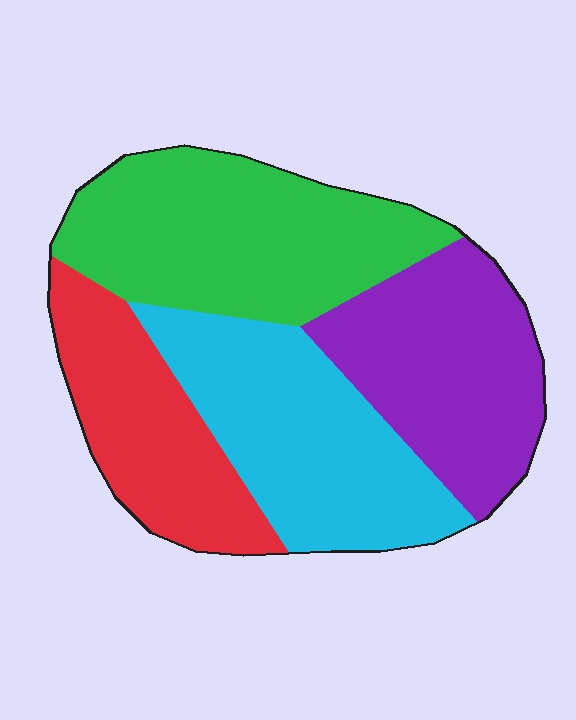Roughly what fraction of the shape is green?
Green takes up about one third (1/3) of the shape.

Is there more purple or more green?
Green.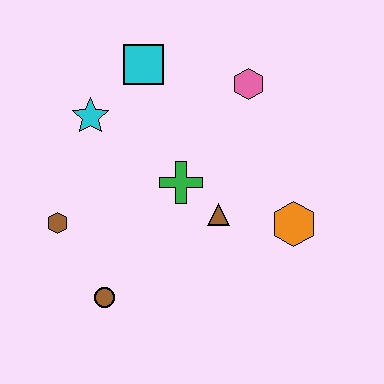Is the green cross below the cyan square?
Yes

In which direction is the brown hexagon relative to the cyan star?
The brown hexagon is below the cyan star.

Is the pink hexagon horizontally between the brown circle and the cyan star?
No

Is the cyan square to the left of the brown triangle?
Yes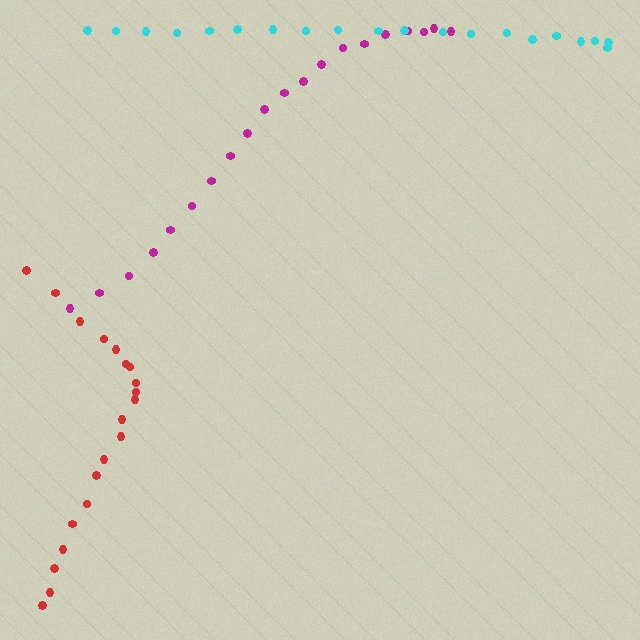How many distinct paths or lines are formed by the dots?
There are 3 distinct paths.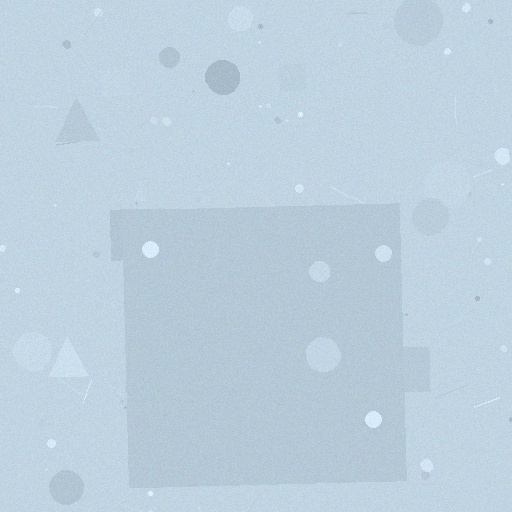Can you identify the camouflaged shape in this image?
The camouflaged shape is a square.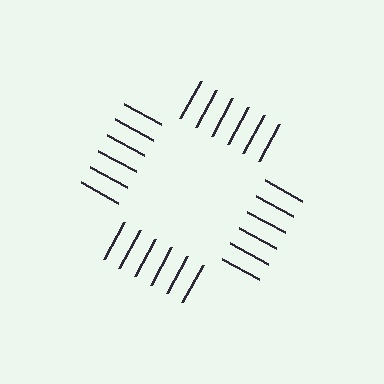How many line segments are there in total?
24 — 6 along each of the 4 edges.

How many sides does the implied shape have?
4 sides — the line-ends trace a square.